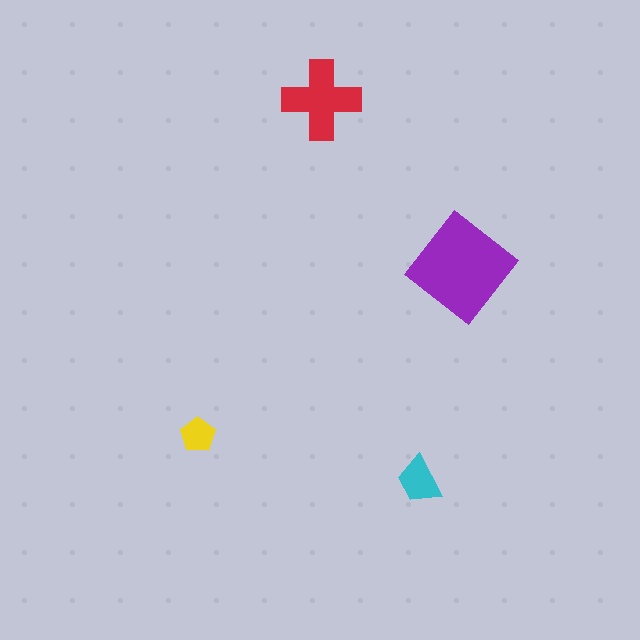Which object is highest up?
The red cross is topmost.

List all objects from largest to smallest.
The purple diamond, the red cross, the cyan trapezoid, the yellow pentagon.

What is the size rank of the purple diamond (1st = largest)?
1st.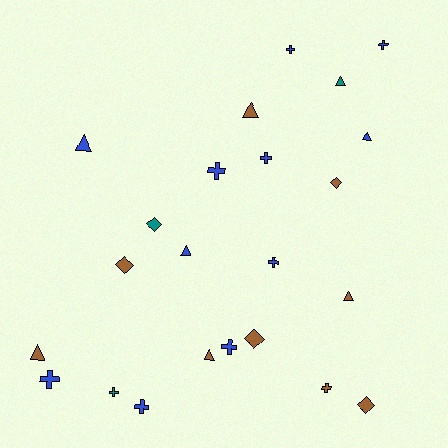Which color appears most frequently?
Blue, with 11 objects.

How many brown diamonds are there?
There are 4 brown diamonds.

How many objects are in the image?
There are 23 objects.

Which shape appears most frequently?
Cross, with 10 objects.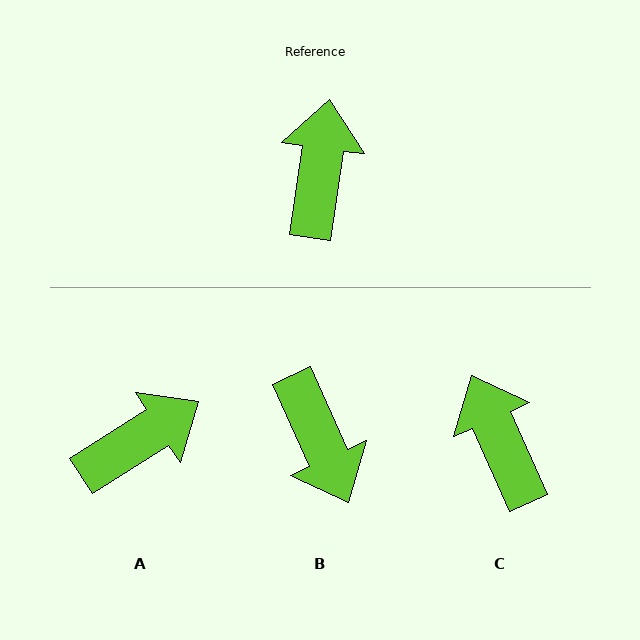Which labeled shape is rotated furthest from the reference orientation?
B, about 147 degrees away.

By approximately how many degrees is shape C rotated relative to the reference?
Approximately 32 degrees counter-clockwise.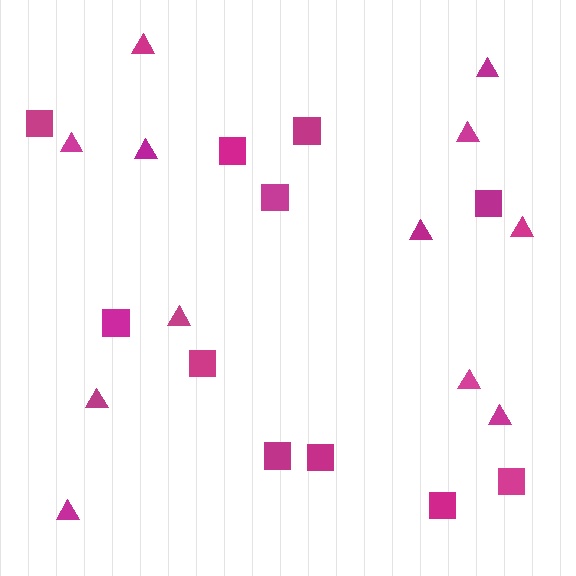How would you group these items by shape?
There are 2 groups: one group of triangles (12) and one group of squares (11).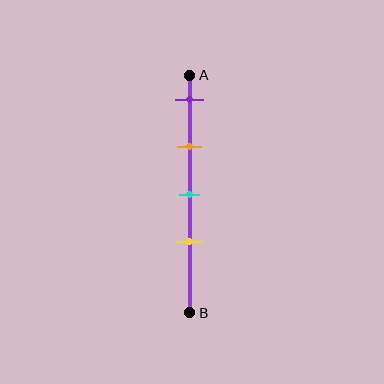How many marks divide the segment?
There are 4 marks dividing the segment.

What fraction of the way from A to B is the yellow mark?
The yellow mark is approximately 70% (0.7) of the way from A to B.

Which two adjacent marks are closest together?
The cyan and yellow marks are the closest adjacent pair.